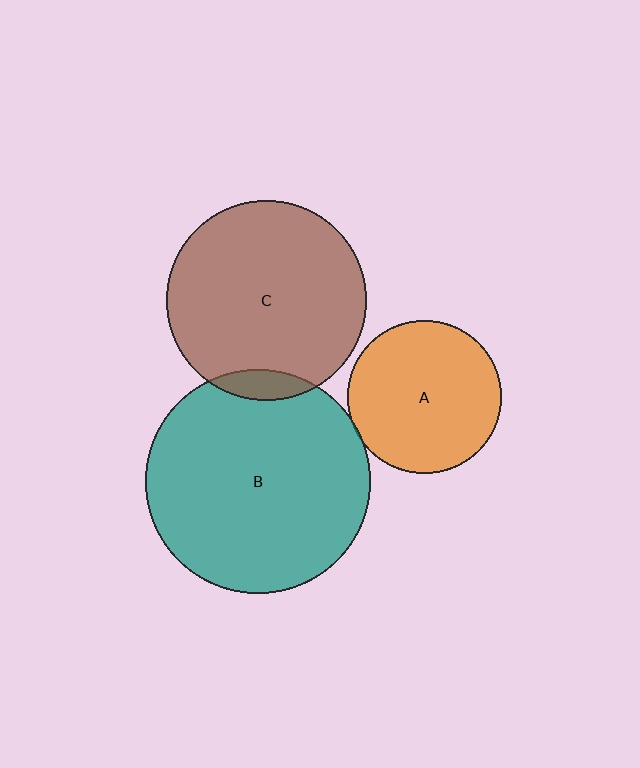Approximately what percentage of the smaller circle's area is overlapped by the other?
Approximately 5%.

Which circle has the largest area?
Circle B (teal).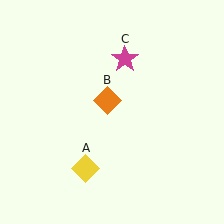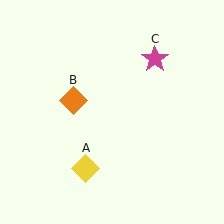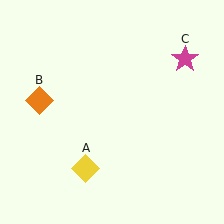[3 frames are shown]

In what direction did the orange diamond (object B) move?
The orange diamond (object B) moved left.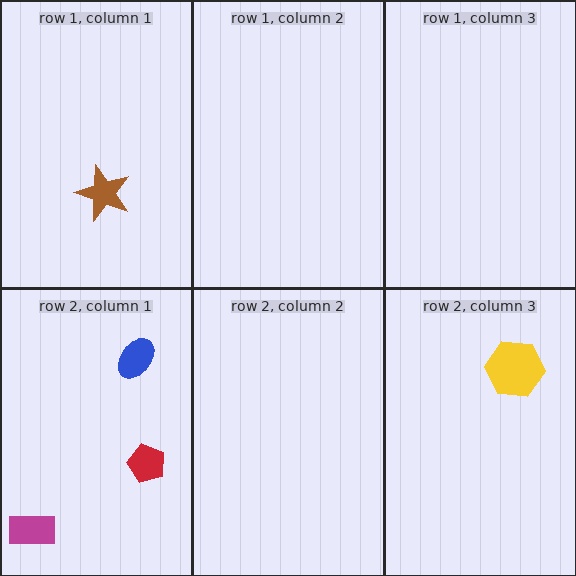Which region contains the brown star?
The row 1, column 1 region.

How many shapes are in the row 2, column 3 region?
1.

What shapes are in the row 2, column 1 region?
The red pentagon, the blue ellipse, the magenta rectangle.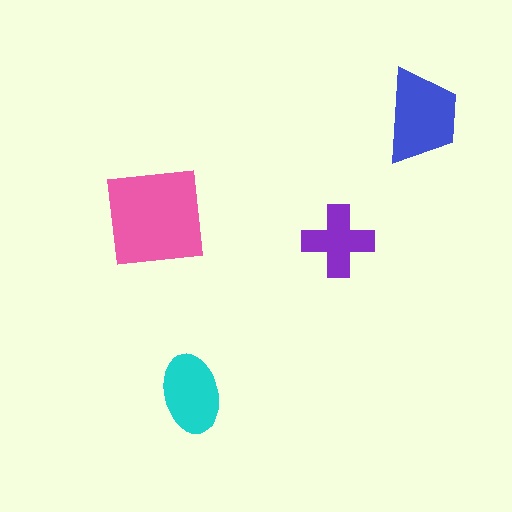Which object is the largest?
The pink square.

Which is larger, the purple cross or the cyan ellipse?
The cyan ellipse.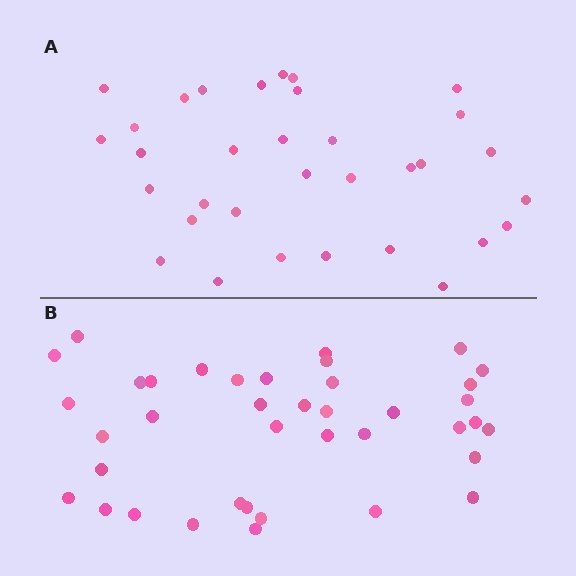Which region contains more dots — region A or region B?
Region B (the bottom region) has more dots.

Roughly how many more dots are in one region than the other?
Region B has about 6 more dots than region A.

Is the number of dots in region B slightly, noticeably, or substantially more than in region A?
Region B has only slightly more — the two regions are fairly close. The ratio is roughly 1.2 to 1.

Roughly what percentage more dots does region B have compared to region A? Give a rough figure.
About 20% more.